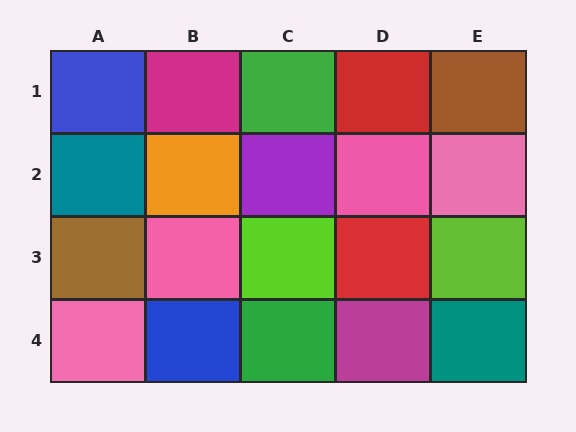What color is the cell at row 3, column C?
Lime.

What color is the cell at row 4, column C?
Green.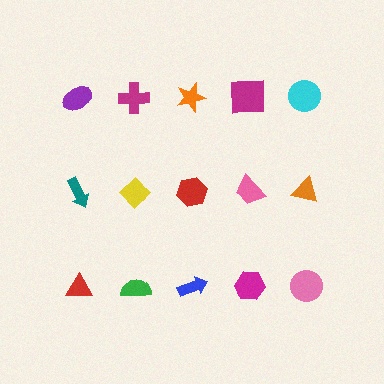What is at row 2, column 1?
A teal arrow.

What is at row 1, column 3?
An orange star.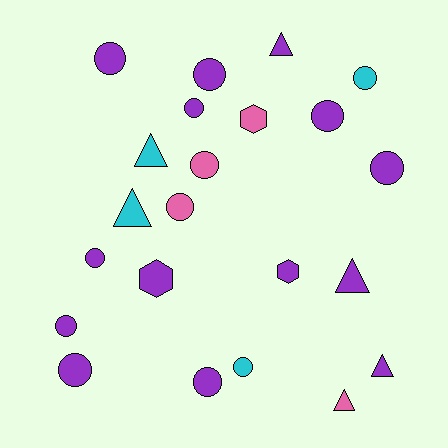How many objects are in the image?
There are 22 objects.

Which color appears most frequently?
Purple, with 14 objects.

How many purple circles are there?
There are 9 purple circles.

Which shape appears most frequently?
Circle, with 13 objects.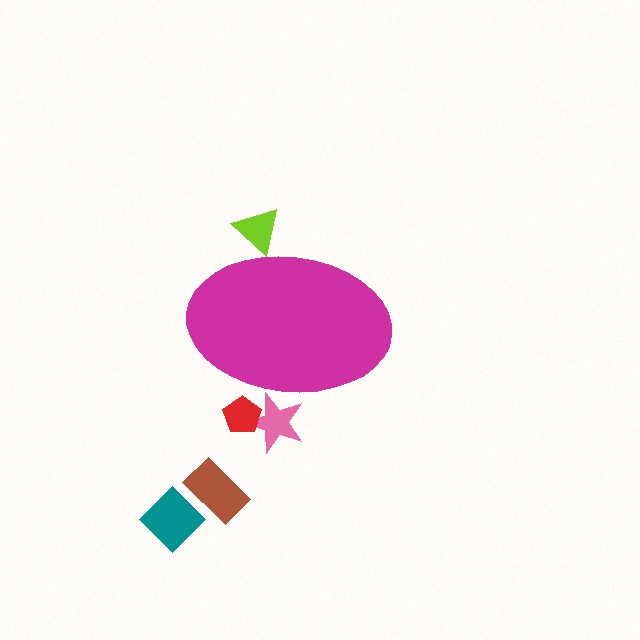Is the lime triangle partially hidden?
Yes, the lime triangle is partially hidden behind the magenta ellipse.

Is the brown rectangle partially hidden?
No, the brown rectangle is fully visible.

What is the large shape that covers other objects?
A magenta ellipse.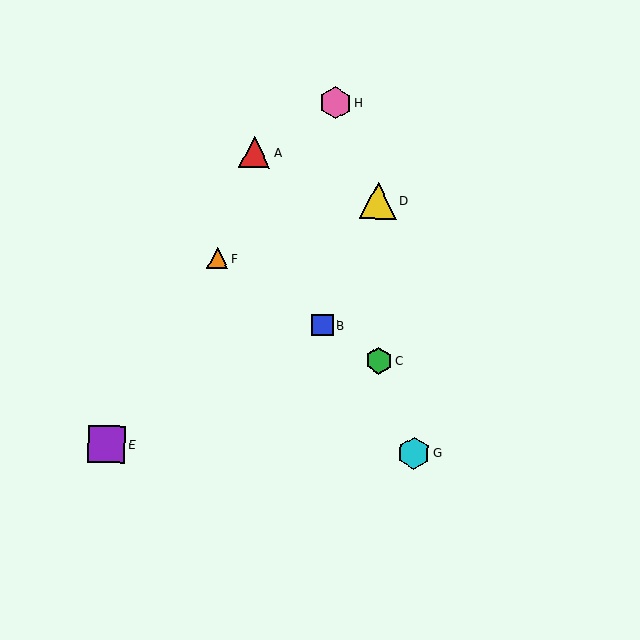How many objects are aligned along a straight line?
3 objects (B, C, F) are aligned along a straight line.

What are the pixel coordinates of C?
Object C is at (379, 361).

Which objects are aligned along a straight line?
Objects B, C, F are aligned along a straight line.